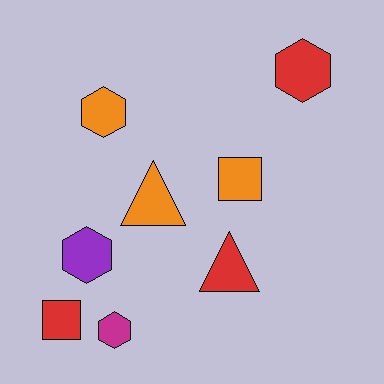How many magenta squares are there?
There are no magenta squares.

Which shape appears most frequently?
Hexagon, with 4 objects.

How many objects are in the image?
There are 8 objects.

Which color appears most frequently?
Orange, with 3 objects.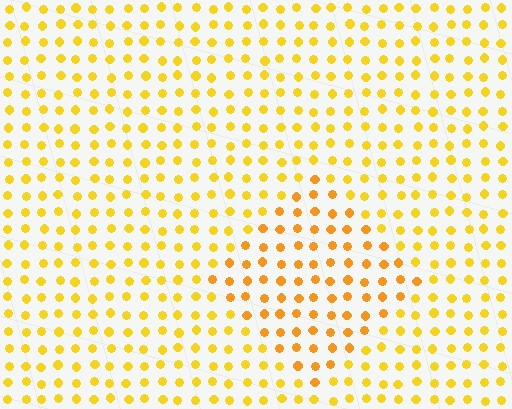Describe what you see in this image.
The image is filled with small yellow elements in a uniform arrangement. A diamond-shaped region is visible where the elements are tinted to a slightly different hue, forming a subtle color boundary.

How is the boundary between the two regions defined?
The boundary is defined purely by a slight shift in hue (about 18 degrees). Spacing, size, and orientation are identical on both sides.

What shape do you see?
I see a diamond.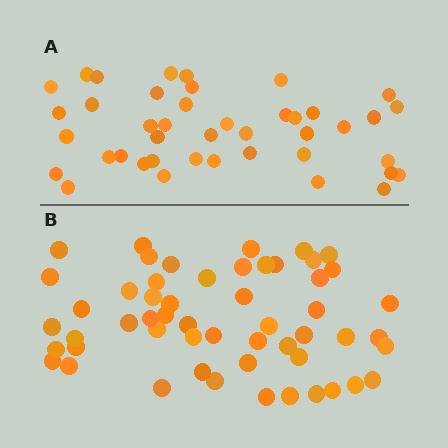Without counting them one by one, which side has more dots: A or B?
Region B (the bottom region) has more dots.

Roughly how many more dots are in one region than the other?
Region B has roughly 12 or so more dots than region A.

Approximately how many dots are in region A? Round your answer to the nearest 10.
About 40 dots. (The exact count is 42, which rounds to 40.)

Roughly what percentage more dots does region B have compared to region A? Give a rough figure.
About 30% more.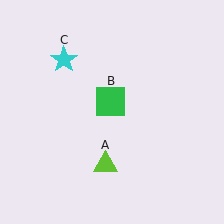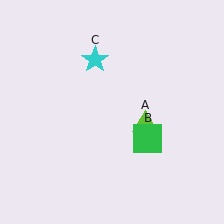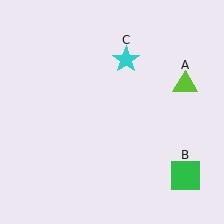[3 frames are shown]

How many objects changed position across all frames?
3 objects changed position: lime triangle (object A), green square (object B), cyan star (object C).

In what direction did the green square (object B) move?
The green square (object B) moved down and to the right.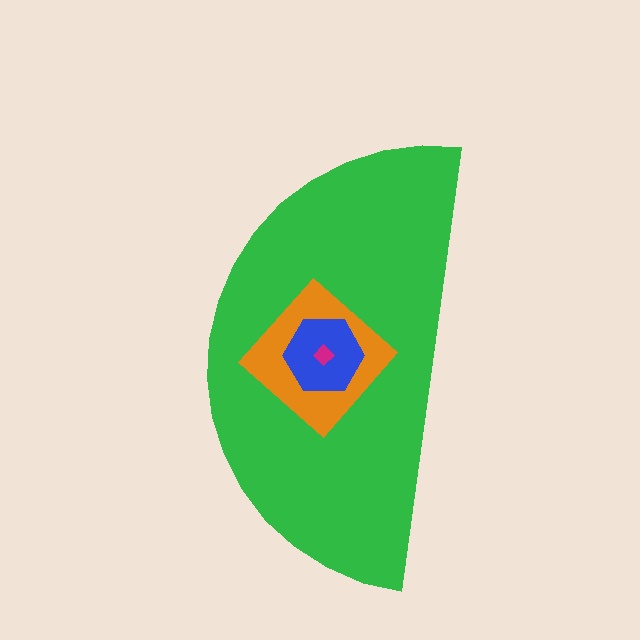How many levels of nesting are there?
4.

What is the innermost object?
The magenta diamond.